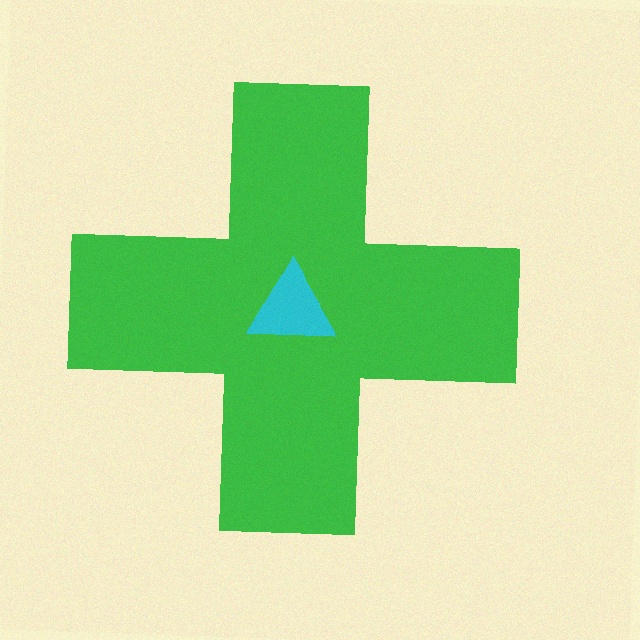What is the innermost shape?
The cyan triangle.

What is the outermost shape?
The green cross.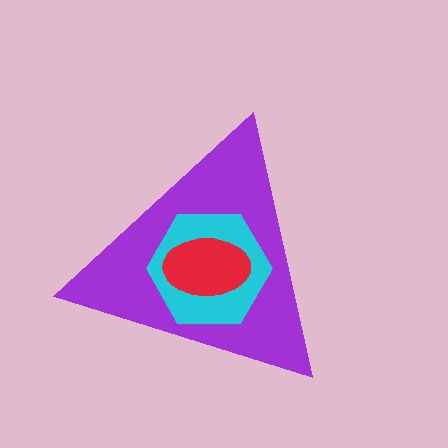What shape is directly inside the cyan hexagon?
The red ellipse.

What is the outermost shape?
The purple triangle.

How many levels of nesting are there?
3.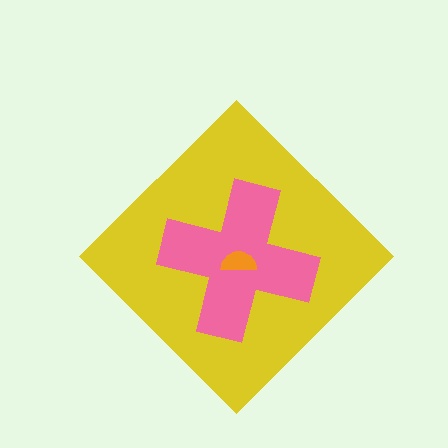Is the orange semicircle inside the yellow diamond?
Yes.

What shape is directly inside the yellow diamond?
The pink cross.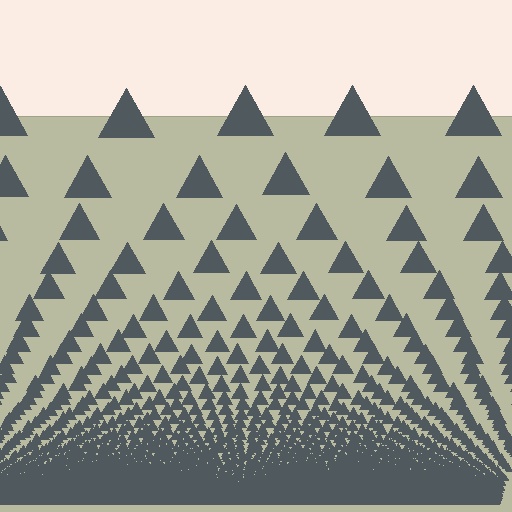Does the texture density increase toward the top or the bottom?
Density increases toward the bottom.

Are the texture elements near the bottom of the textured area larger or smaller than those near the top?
Smaller. The gradient is inverted — elements near the bottom are smaller and denser.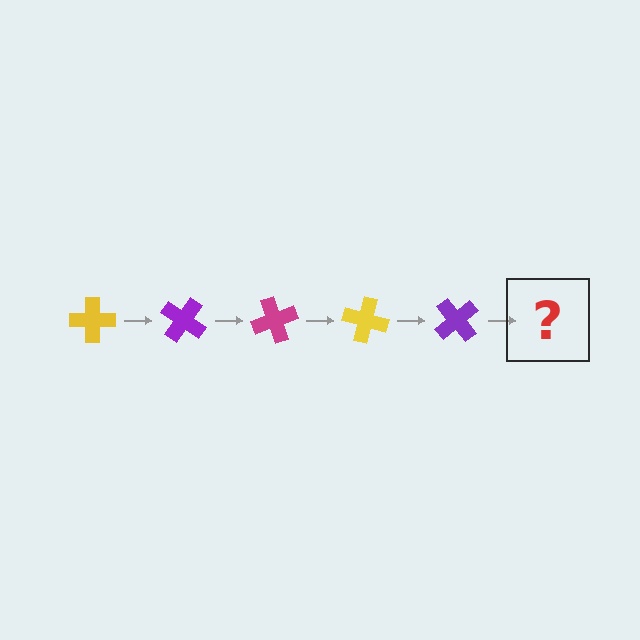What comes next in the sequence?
The next element should be a magenta cross, rotated 175 degrees from the start.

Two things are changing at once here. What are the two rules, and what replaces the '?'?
The two rules are that it rotates 35 degrees each step and the color cycles through yellow, purple, and magenta. The '?' should be a magenta cross, rotated 175 degrees from the start.